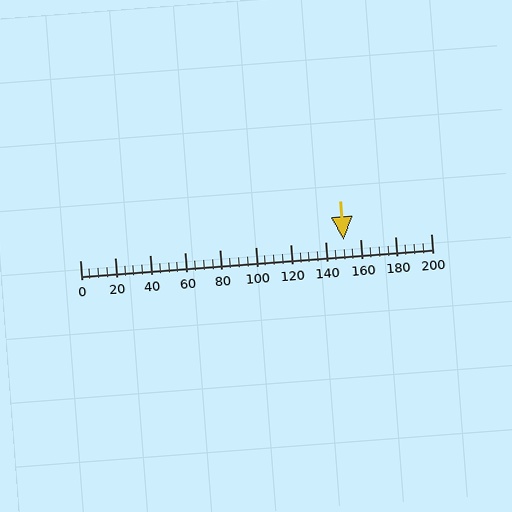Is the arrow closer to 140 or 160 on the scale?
The arrow is closer to 160.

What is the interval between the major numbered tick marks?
The major tick marks are spaced 20 units apart.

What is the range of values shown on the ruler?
The ruler shows values from 0 to 200.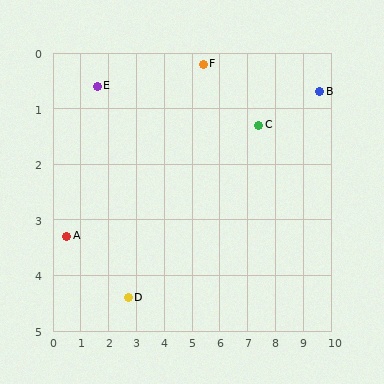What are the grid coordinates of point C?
Point C is at approximately (7.4, 1.3).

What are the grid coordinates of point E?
Point E is at approximately (1.6, 0.6).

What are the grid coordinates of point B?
Point B is at approximately (9.6, 0.7).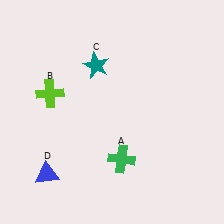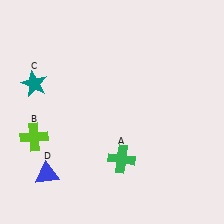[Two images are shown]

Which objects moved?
The objects that moved are: the lime cross (B), the teal star (C).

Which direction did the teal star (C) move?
The teal star (C) moved left.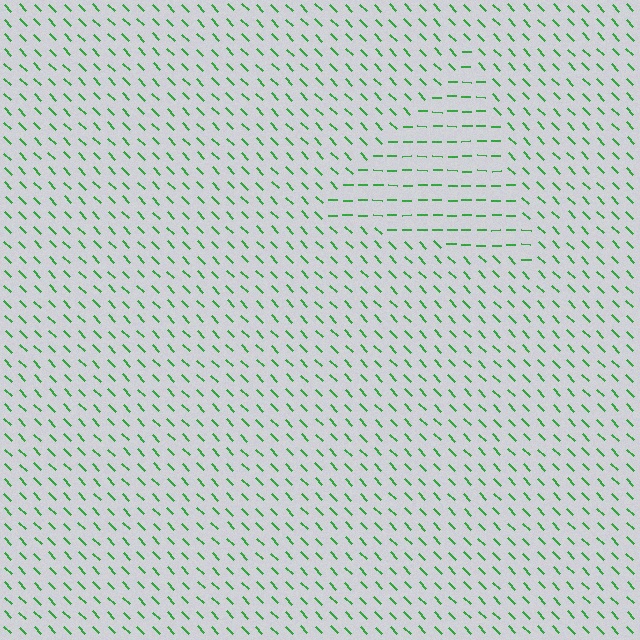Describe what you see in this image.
The image is filled with small green line segments. A triangle region in the image has lines oriented differently from the surrounding lines, creating a visible texture boundary.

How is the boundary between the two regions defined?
The boundary is defined purely by a change in line orientation (approximately 45 degrees difference). All lines are the same color and thickness.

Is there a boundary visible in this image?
Yes, there is a texture boundary formed by a change in line orientation.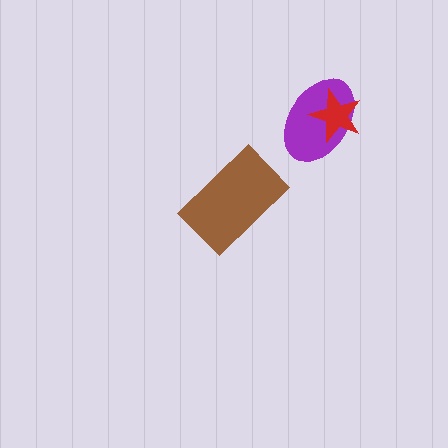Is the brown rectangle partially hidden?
No, no other shape covers it.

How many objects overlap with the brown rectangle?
0 objects overlap with the brown rectangle.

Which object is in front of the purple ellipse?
The red star is in front of the purple ellipse.